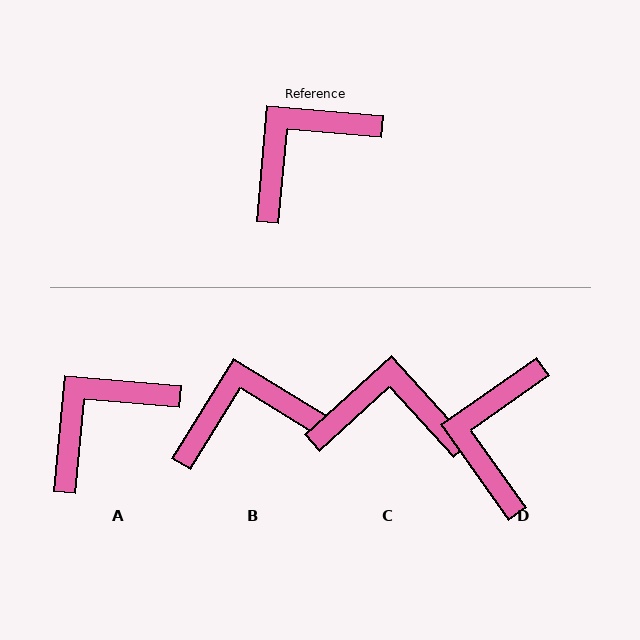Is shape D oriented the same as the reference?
No, it is off by about 41 degrees.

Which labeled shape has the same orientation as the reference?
A.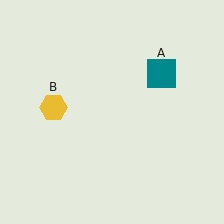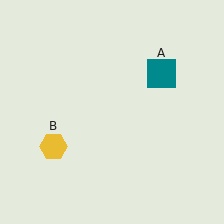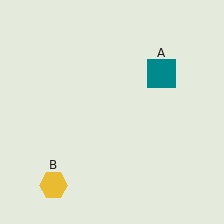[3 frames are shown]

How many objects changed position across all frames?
1 object changed position: yellow hexagon (object B).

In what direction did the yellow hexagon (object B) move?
The yellow hexagon (object B) moved down.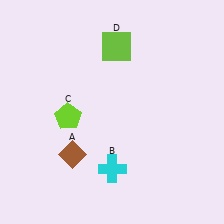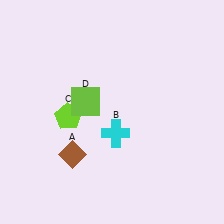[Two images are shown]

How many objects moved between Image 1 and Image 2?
2 objects moved between the two images.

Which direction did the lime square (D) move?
The lime square (D) moved down.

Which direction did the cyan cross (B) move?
The cyan cross (B) moved up.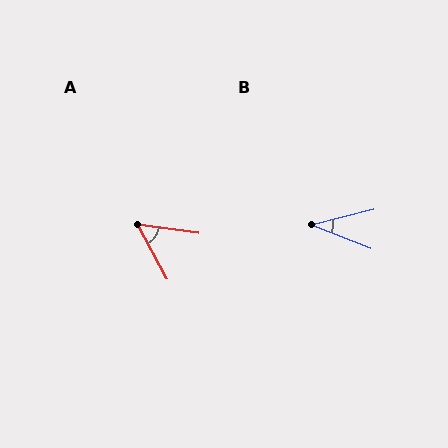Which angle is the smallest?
B, at approximately 36 degrees.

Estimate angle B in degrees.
Approximately 36 degrees.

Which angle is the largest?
A, at approximately 53 degrees.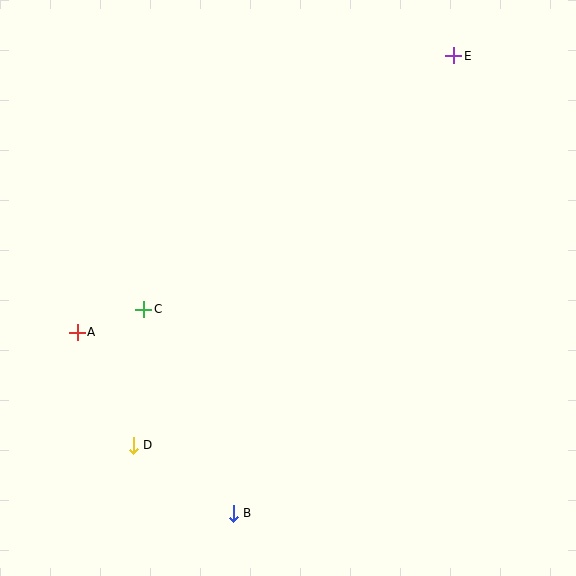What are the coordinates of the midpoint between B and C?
The midpoint between B and C is at (188, 411).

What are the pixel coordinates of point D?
Point D is at (133, 445).